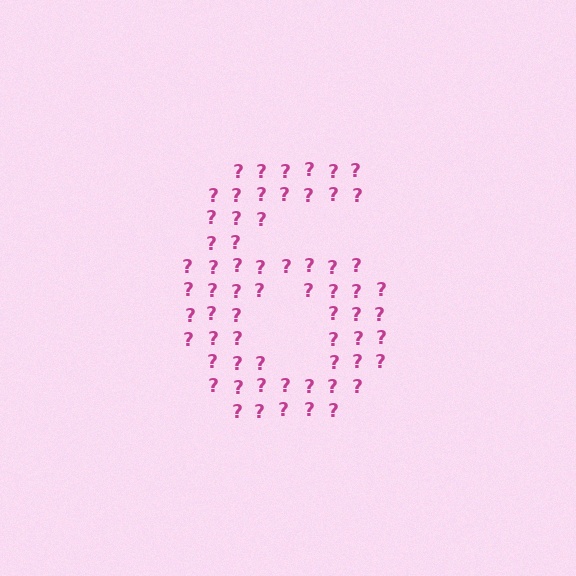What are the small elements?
The small elements are question marks.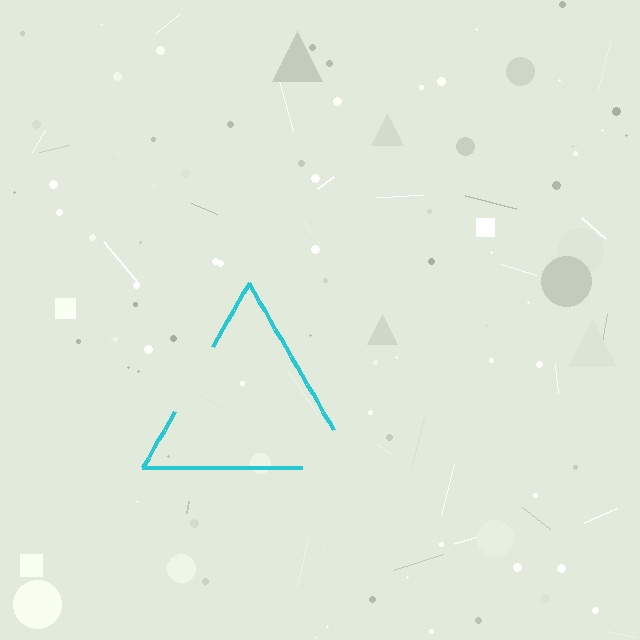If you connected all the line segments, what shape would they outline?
They would outline a triangle.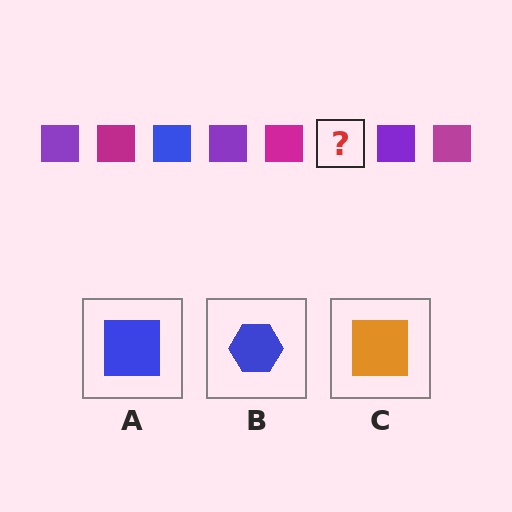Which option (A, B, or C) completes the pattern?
A.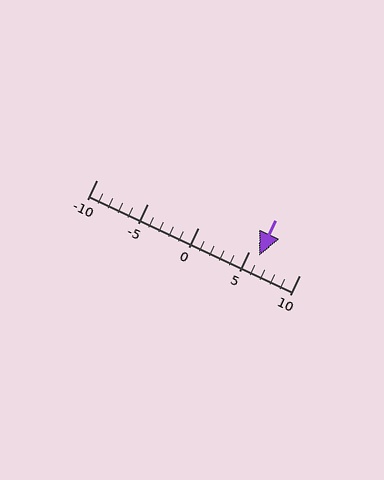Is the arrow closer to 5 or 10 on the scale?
The arrow is closer to 5.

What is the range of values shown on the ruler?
The ruler shows values from -10 to 10.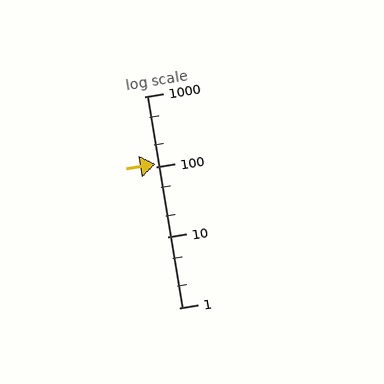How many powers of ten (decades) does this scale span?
The scale spans 3 decades, from 1 to 1000.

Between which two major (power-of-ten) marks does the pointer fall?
The pointer is between 100 and 1000.